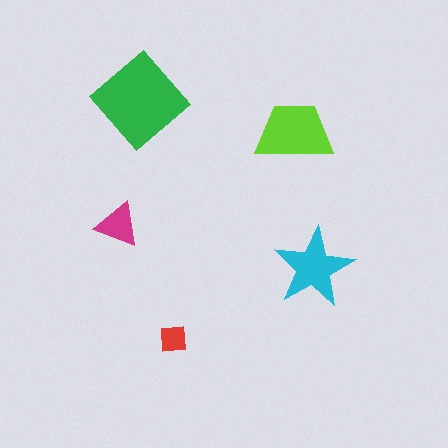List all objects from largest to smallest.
The green diamond, the lime trapezoid, the cyan star, the magenta triangle, the red square.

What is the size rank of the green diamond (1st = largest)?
1st.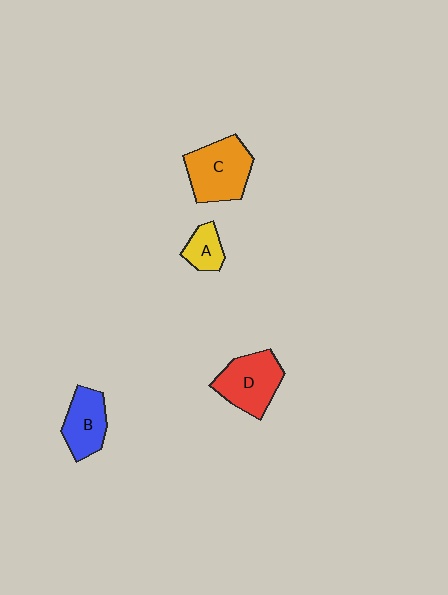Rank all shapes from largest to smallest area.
From largest to smallest: C (orange), D (red), B (blue), A (yellow).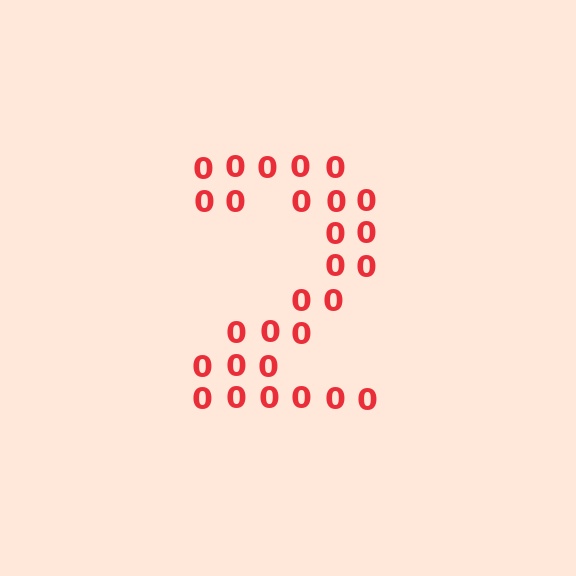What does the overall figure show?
The overall figure shows the digit 2.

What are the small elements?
The small elements are digit 0's.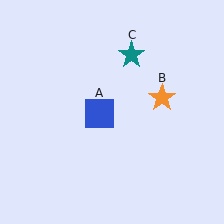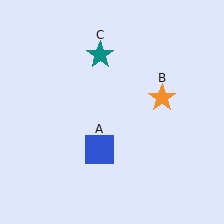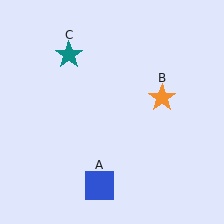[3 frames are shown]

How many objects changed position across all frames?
2 objects changed position: blue square (object A), teal star (object C).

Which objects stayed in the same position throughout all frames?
Orange star (object B) remained stationary.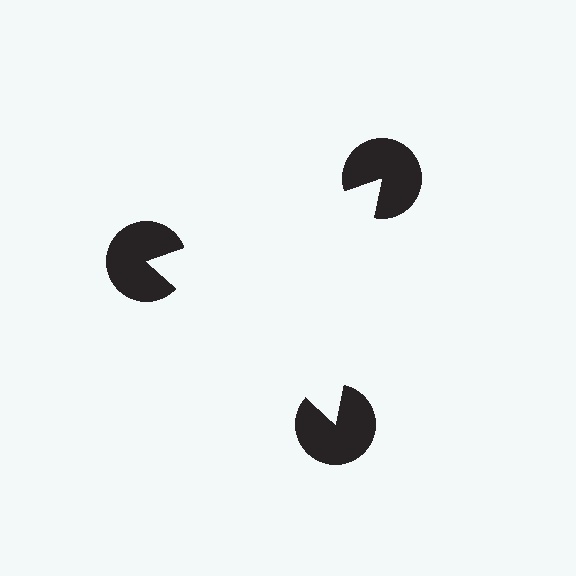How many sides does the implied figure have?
3 sides.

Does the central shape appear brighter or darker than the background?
It typically appears slightly brighter than the background, even though no actual brightness change is drawn.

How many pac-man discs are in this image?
There are 3 — one at each vertex of the illusory triangle.